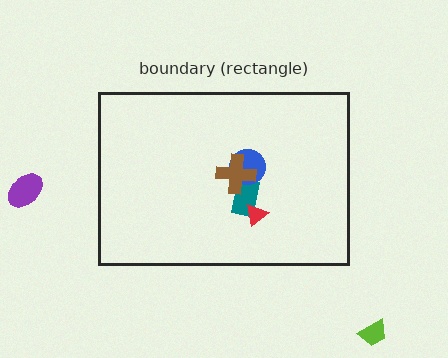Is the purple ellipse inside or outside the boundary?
Outside.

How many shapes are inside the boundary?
4 inside, 2 outside.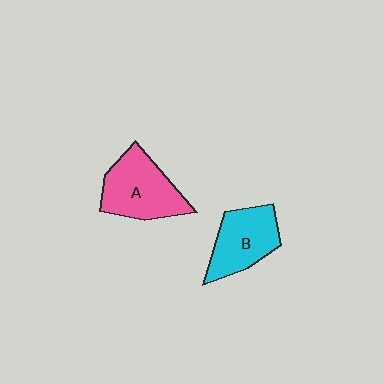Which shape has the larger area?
Shape A (pink).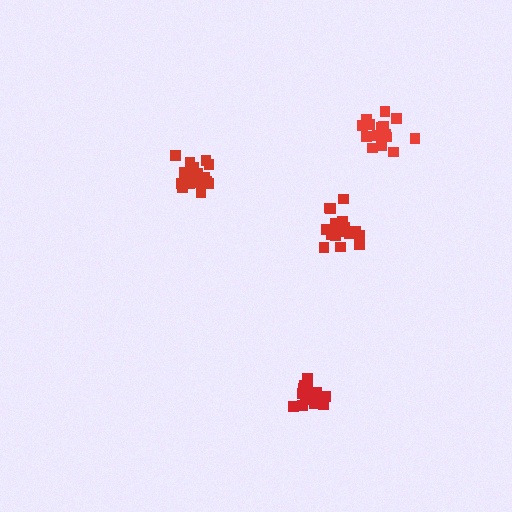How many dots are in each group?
Group 1: 18 dots, Group 2: 17 dots, Group 3: 21 dots, Group 4: 17 dots (73 total).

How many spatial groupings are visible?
There are 4 spatial groupings.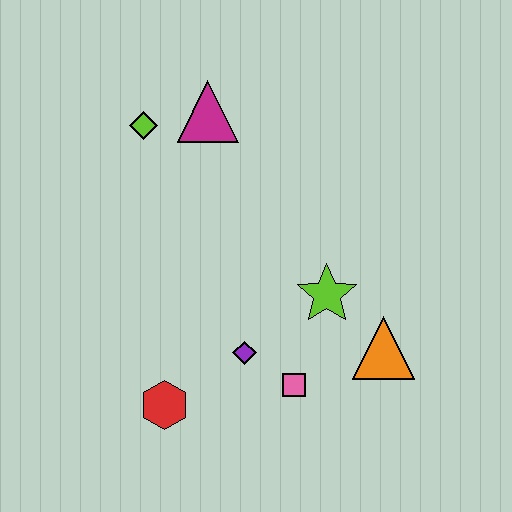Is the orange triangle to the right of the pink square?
Yes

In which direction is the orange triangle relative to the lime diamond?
The orange triangle is to the right of the lime diamond.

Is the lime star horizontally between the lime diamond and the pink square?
No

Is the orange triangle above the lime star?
No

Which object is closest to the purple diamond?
The pink square is closest to the purple diamond.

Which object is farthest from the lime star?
The lime diamond is farthest from the lime star.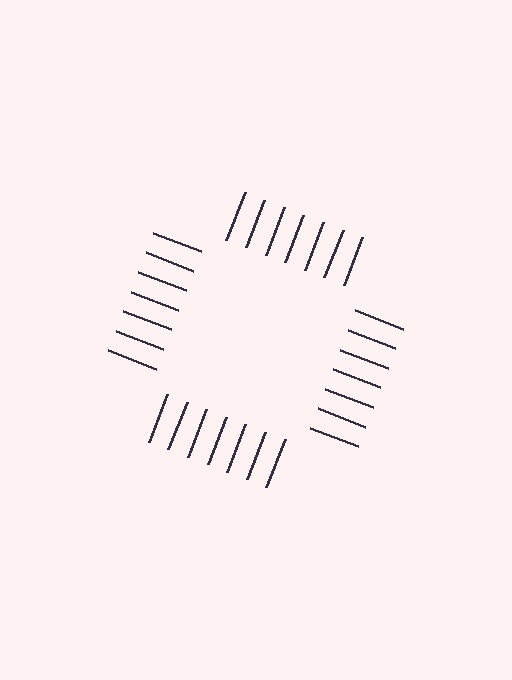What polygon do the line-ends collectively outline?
An illusory square — the line segments terminate on its edges but no continuous stroke is drawn.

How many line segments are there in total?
28 — 7 along each of the 4 edges.